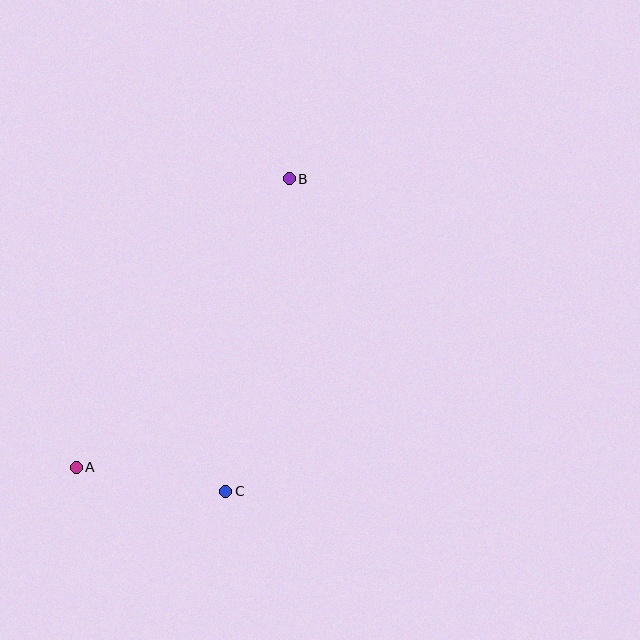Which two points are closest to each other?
Points A and C are closest to each other.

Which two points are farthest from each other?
Points A and B are farthest from each other.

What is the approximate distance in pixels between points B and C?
The distance between B and C is approximately 319 pixels.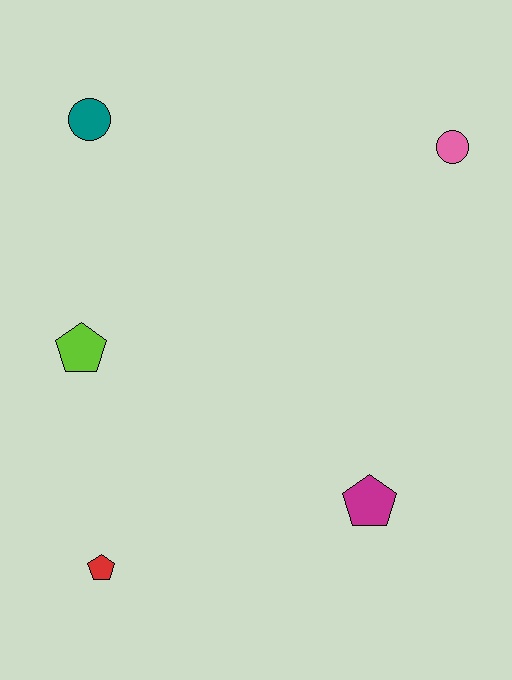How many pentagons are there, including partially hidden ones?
There are 3 pentagons.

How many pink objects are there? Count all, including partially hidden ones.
There is 1 pink object.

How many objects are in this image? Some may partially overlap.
There are 5 objects.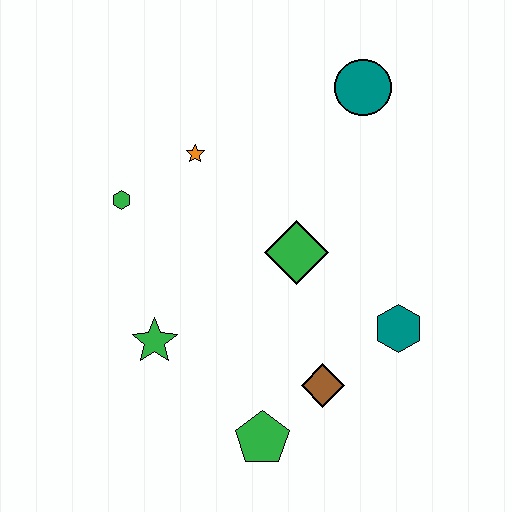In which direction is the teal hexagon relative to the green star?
The teal hexagon is to the right of the green star.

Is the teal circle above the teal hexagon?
Yes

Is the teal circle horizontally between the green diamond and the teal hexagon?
Yes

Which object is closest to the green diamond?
The teal hexagon is closest to the green diamond.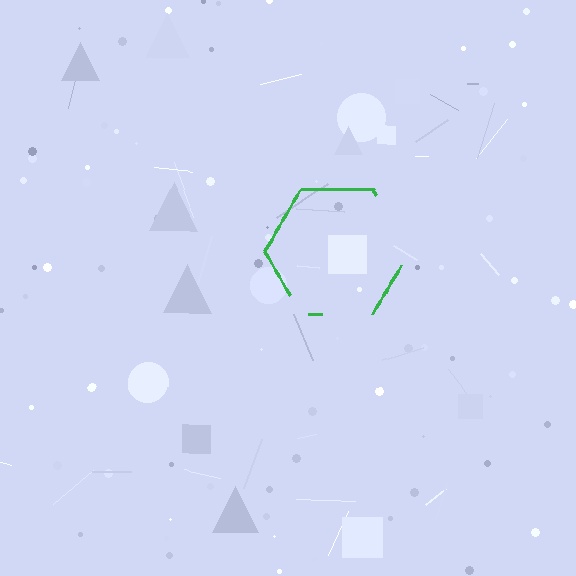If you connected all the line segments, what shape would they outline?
They would outline a hexagon.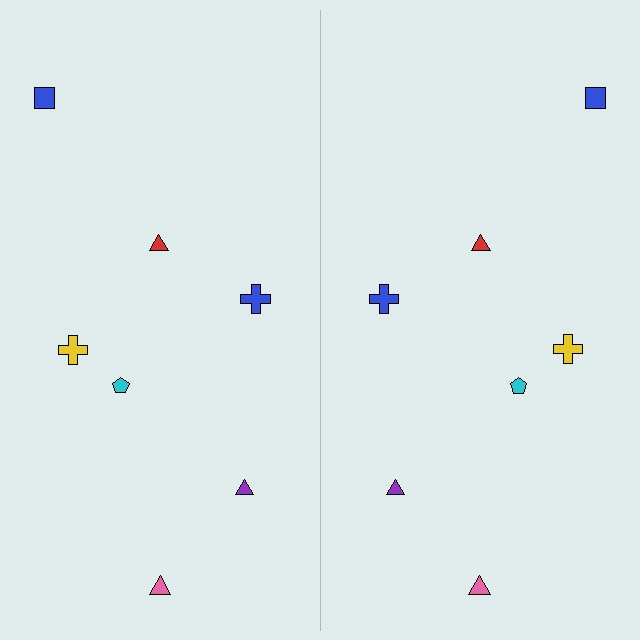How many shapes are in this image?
There are 14 shapes in this image.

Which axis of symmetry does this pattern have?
The pattern has a vertical axis of symmetry running through the center of the image.